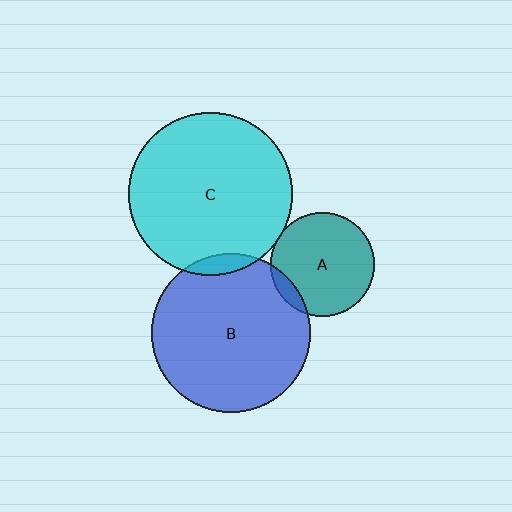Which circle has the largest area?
Circle C (cyan).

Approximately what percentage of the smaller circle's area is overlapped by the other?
Approximately 10%.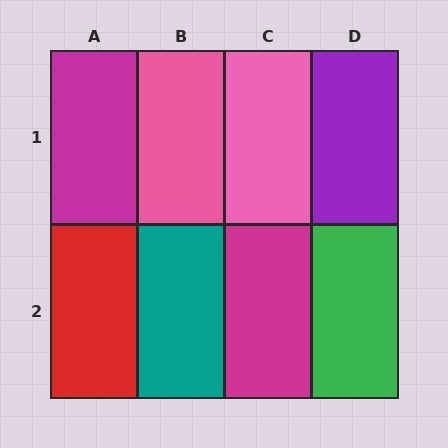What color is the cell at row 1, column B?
Pink.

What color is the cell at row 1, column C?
Pink.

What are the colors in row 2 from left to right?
Red, teal, magenta, green.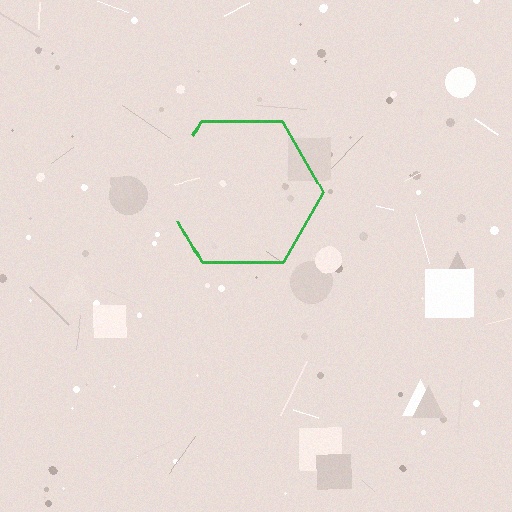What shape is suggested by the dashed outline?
The dashed outline suggests a hexagon.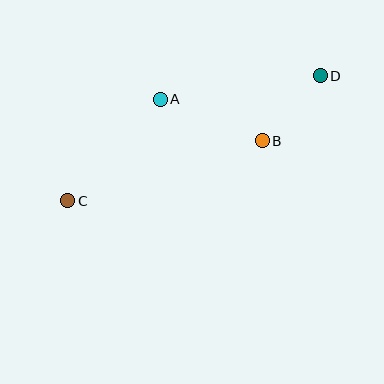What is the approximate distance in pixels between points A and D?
The distance between A and D is approximately 161 pixels.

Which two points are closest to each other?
Points B and D are closest to each other.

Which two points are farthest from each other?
Points C and D are farthest from each other.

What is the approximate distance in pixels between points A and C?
The distance between A and C is approximately 137 pixels.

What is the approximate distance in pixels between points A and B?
The distance between A and B is approximately 110 pixels.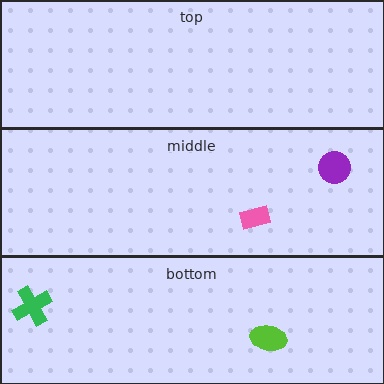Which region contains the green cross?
The bottom region.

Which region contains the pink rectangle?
The middle region.